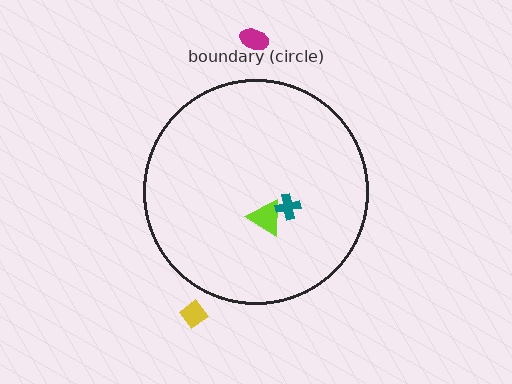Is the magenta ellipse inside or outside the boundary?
Outside.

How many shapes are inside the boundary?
2 inside, 2 outside.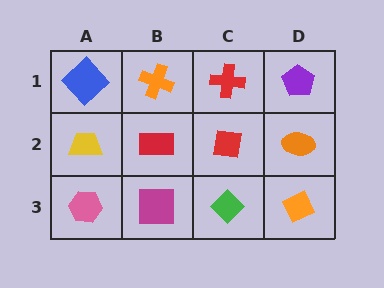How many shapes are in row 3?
4 shapes.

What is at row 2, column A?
A yellow trapezoid.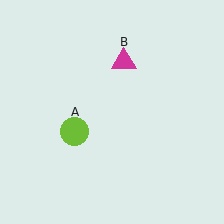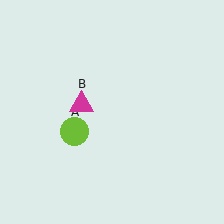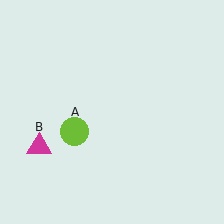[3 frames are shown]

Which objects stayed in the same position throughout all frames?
Lime circle (object A) remained stationary.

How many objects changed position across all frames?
1 object changed position: magenta triangle (object B).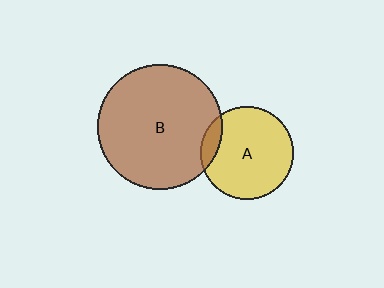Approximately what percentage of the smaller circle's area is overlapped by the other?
Approximately 10%.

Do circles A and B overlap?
Yes.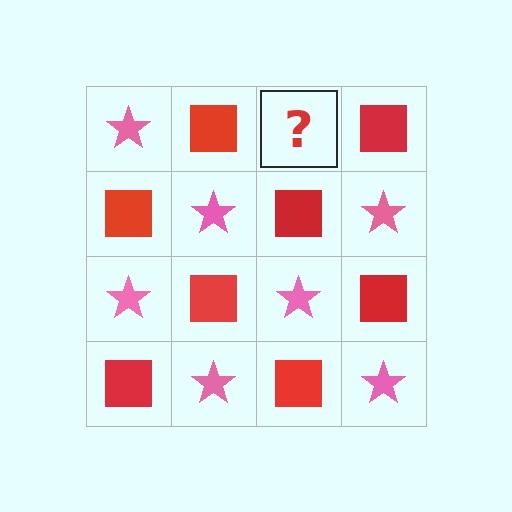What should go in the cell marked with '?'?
The missing cell should contain a pink star.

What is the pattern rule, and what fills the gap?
The rule is that it alternates pink star and red square in a checkerboard pattern. The gap should be filled with a pink star.